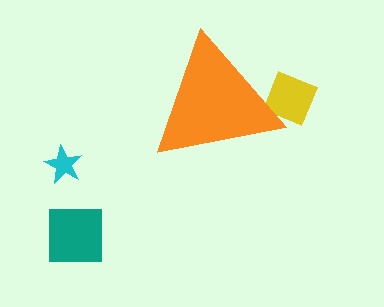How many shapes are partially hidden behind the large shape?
1 shape is partially hidden.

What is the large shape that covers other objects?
An orange triangle.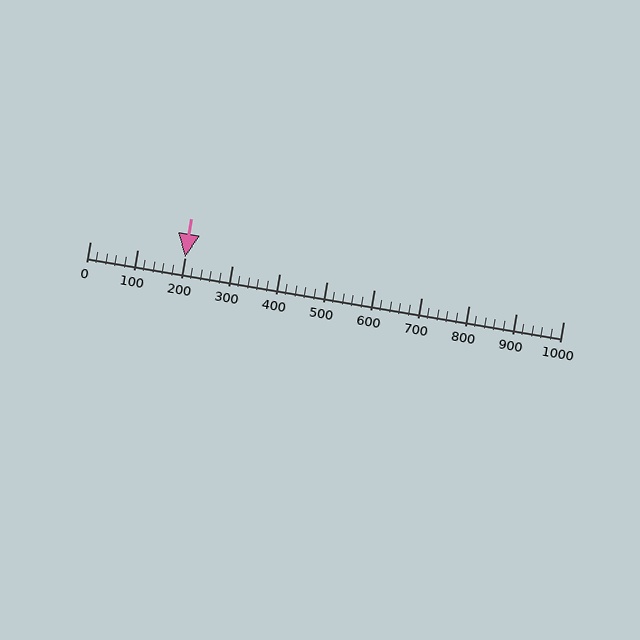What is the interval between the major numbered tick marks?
The major tick marks are spaced 100 units apart.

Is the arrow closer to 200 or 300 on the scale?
The arrow is closer to 200.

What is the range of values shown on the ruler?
The ruler shows values from 0 to 1000.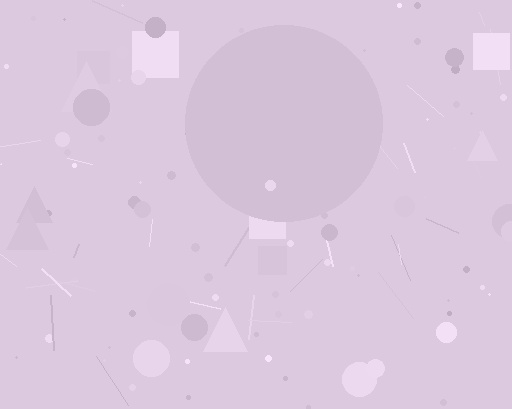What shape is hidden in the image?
A circle is hidden in the image.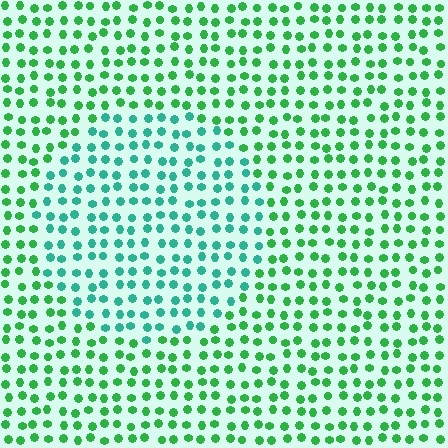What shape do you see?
I see a circle.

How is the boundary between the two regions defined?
The boundary is defined purely by a slight shift in hue (about 36 degrees). Spacing, size, and orientation are identical on both sides.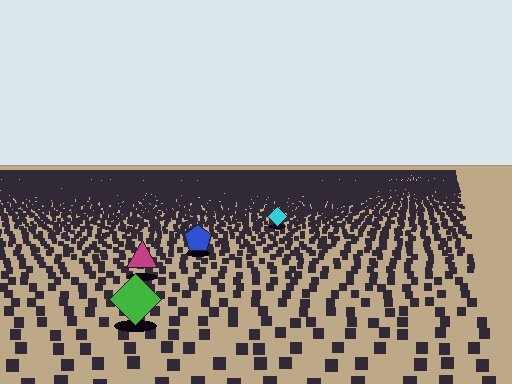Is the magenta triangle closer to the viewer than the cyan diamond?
Yes. The magenta triangle is closer — you can tell from the texture gradient: the ground texture is coarser near it.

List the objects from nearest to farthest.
From nearest to farthest: the green diamond, the magenta triangle, the blue pentagon, the cyan diamond.